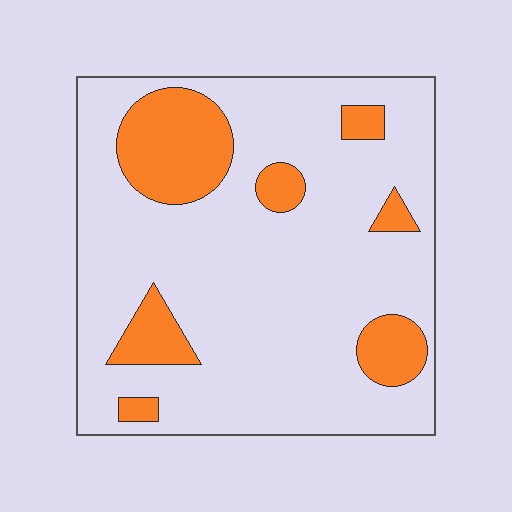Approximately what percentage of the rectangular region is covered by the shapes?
Approximately 20%.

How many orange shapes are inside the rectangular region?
7.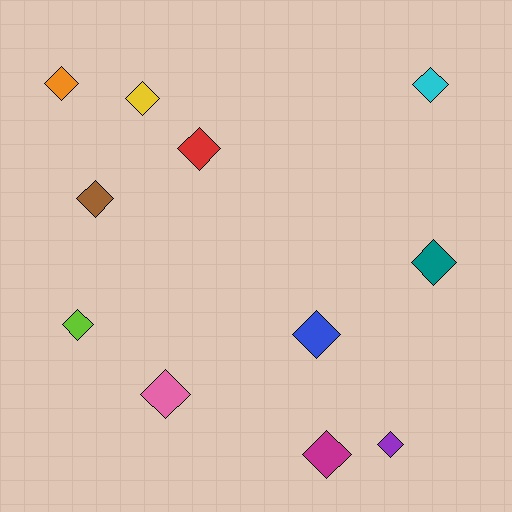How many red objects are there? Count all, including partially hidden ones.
There is 1 red object.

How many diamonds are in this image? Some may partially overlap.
There are 11 diamonds.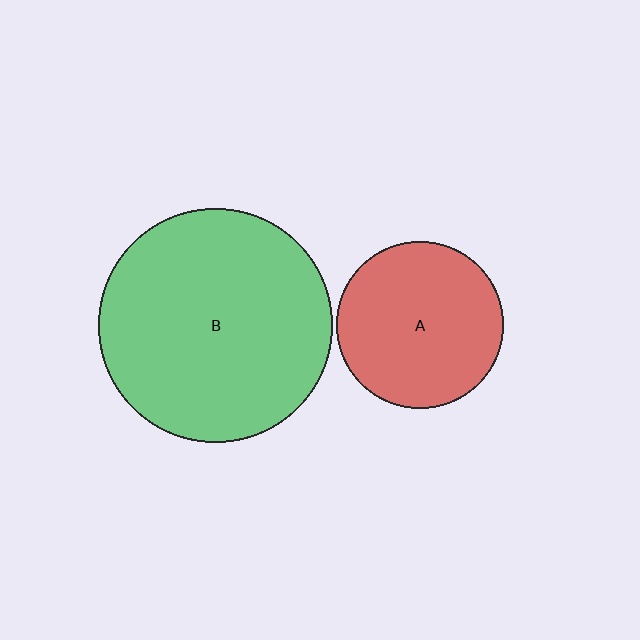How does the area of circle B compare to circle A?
Approximately 2.0 times.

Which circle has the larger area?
Circle B (green).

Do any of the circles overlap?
No, none of the circles overlap.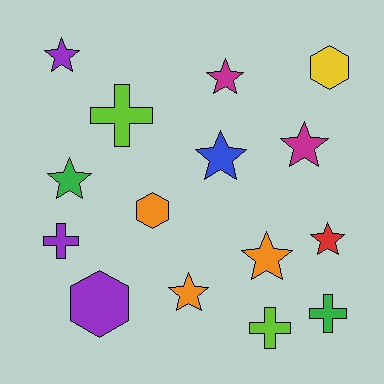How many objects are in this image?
There are 15 objects.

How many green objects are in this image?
There are 2 green objects.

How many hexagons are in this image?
There are 3 hexagons.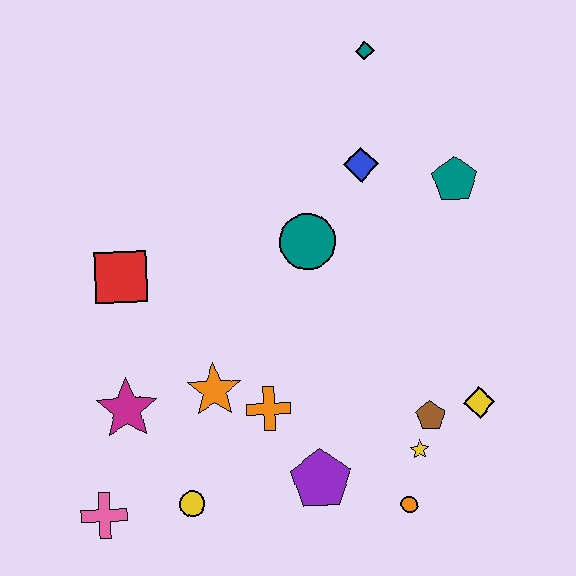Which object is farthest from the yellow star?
The teal diamond is farthest from the yellow star.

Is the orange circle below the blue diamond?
Yes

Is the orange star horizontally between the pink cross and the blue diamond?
Yes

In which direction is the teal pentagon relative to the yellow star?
The teal pentagon is above the yellow star.